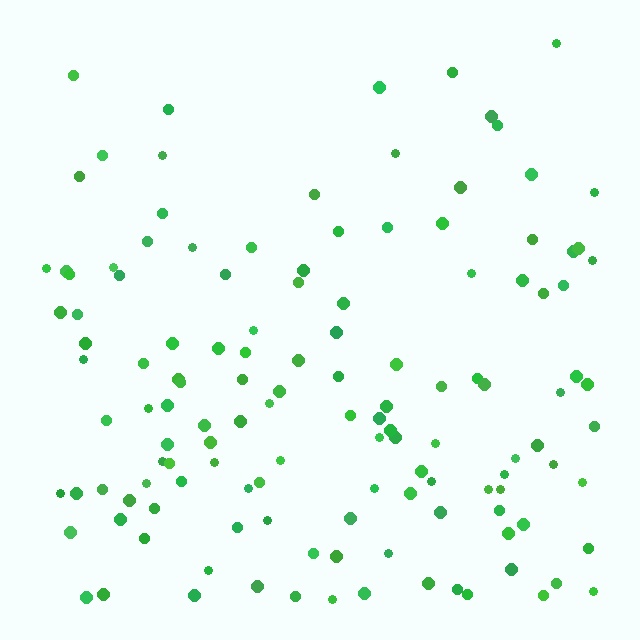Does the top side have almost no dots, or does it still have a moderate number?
Still a moderate number, just noticeably fewer than the bottom.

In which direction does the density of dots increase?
From top to bottom, with the bottom side densest.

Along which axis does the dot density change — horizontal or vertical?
Vertical.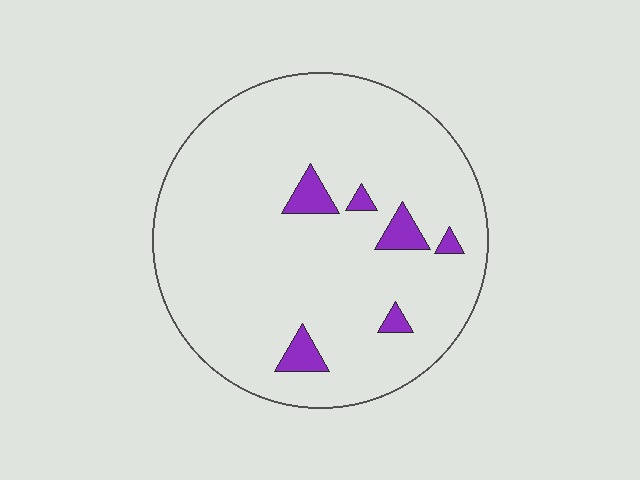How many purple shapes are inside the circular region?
6.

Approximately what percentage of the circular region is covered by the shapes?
Approximately 5%.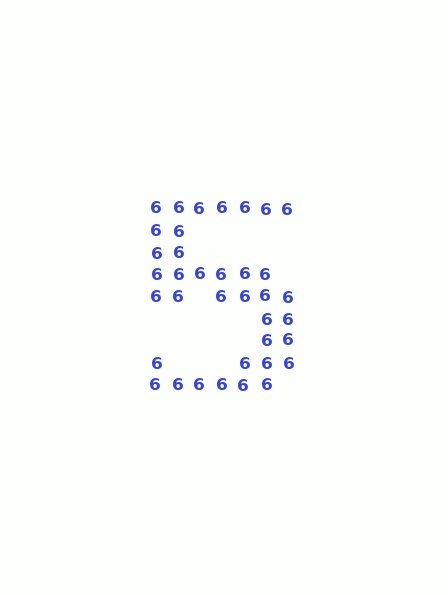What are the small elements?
The small elements are digit 6's.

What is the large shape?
The large shape is the digit 5.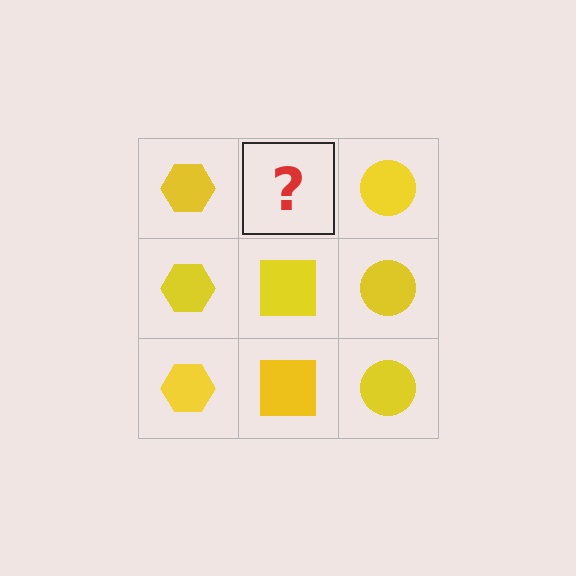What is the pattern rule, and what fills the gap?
The rule is that each column has a consistent shape. The gap should be filled with a yellow square.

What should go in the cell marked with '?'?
The missing cell should contain a yellow square.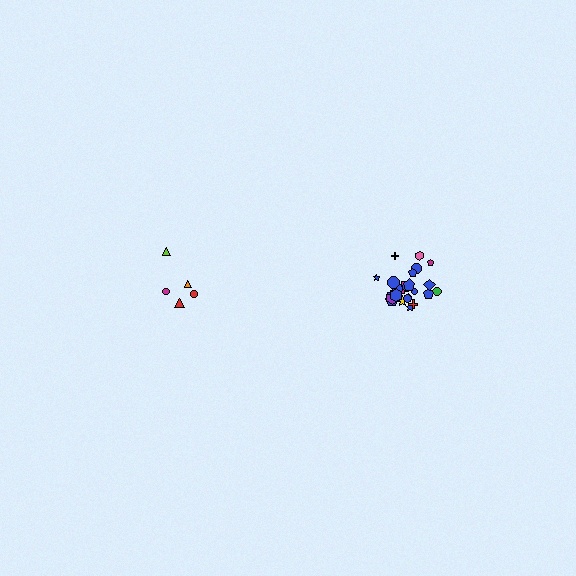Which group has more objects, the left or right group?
The right group.